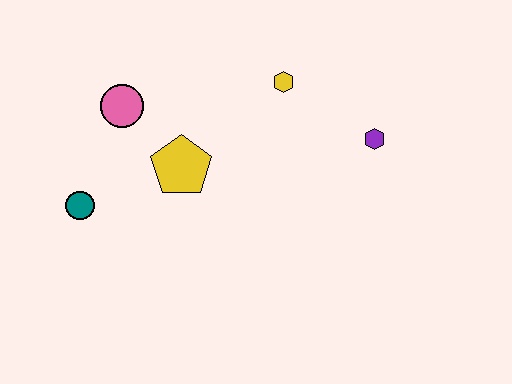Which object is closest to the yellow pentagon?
The pink circle is closest to the yellow pentagon.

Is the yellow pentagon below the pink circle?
Yes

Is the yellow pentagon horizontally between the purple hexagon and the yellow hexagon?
No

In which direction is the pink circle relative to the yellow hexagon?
The pink circle is to the left of the yellow hexagon.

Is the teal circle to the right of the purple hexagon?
No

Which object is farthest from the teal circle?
The purple hexagon is farthest from the teal circle.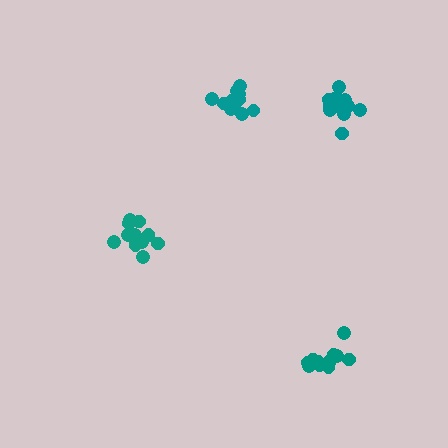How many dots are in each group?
Group 1: 11 dots, Group 2: 12 dots, Group 3: 11 dots, Group 4: 12 dots (46 total).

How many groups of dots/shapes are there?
There are 4 groups.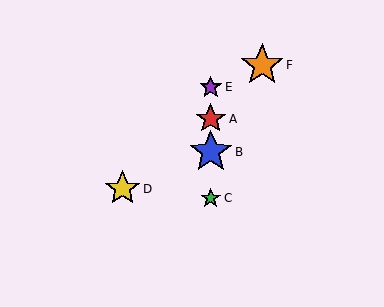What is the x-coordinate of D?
Object D is at x≈123.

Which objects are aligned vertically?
Objects A, B, C, E are aligned vertically.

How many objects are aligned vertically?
4 objects (A, B, C, E) are aligned vertically.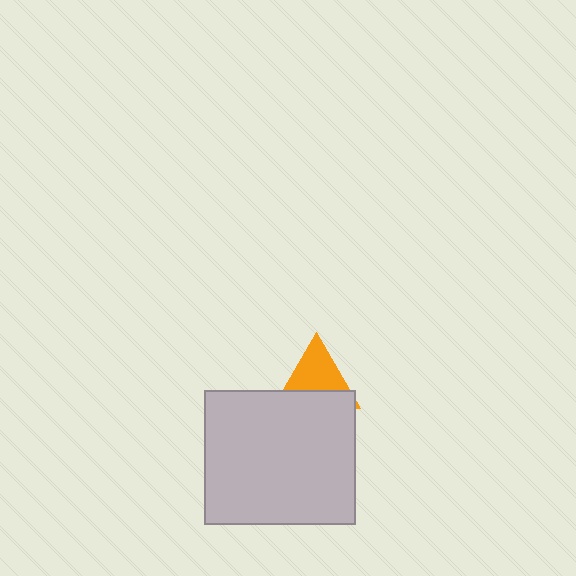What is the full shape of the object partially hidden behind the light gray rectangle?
The partially hidden object is an orange triangle.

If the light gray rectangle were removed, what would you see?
You would see the complete orange triangle.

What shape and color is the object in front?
The object in front is a light gray rectangle.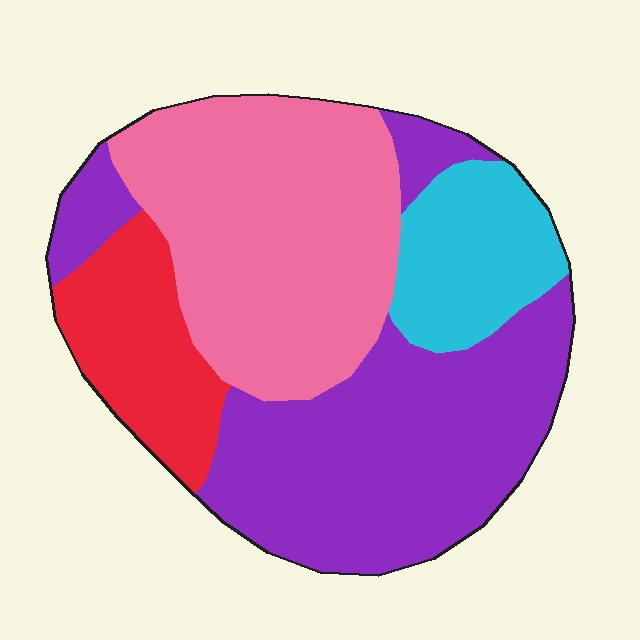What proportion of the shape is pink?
Pink covers 34% of the shape.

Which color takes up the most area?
Purple, at roughly 40%.